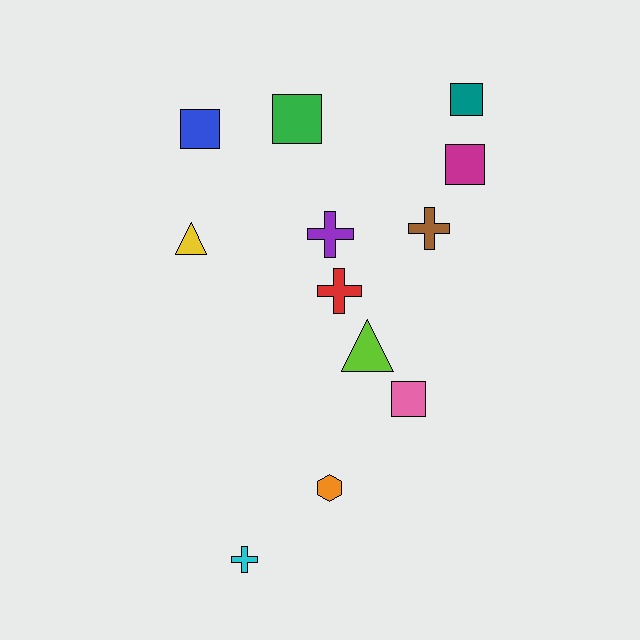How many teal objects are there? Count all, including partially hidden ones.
There is 1 teal object.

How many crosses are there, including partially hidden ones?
There are 4 crosses.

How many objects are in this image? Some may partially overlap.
There are 12 objects.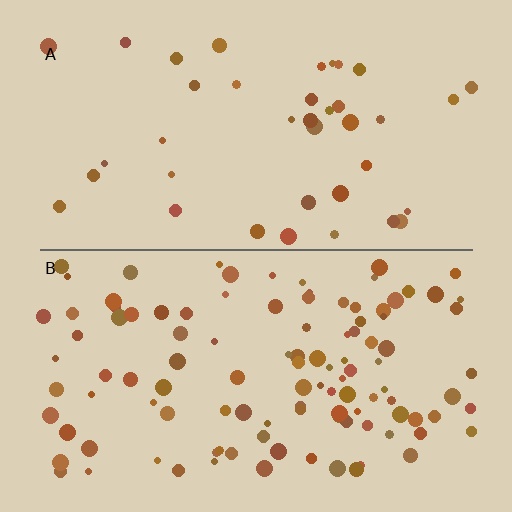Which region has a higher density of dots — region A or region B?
B (the bottom).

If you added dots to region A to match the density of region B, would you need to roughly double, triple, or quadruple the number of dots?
Approximately triple.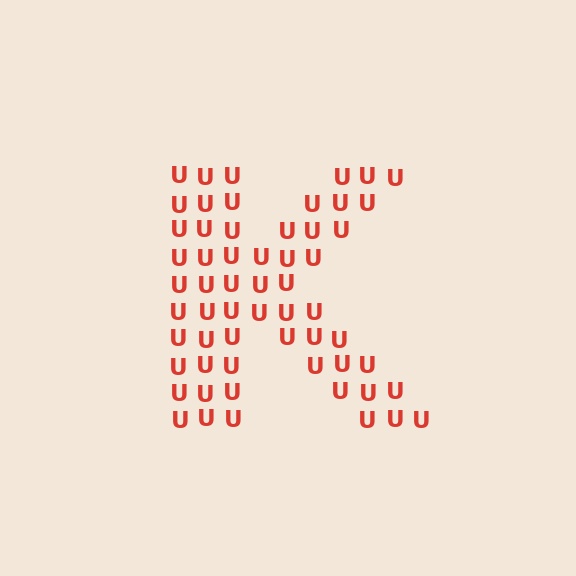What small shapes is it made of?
It is made of small letter U's.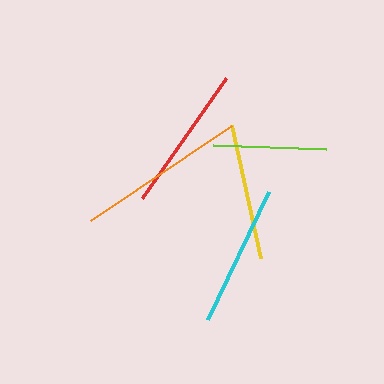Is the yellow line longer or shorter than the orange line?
The orange line is longer than the yellow line.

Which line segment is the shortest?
The lime line is the shortest at approximately 114 pixels.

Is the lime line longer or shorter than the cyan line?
The cyan line is longer than the lime line.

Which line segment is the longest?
The orange line is the longest at approximately 169 pixels.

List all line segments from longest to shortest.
From longest to shortest: orange, red, cyan, yellow, lime.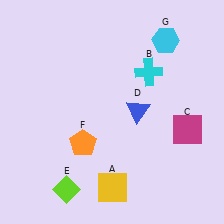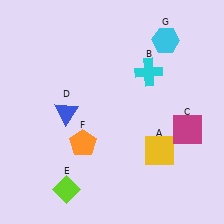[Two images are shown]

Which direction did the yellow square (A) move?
The yellow square (A) moved right.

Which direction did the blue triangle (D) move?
The blue triangle (D) moved left.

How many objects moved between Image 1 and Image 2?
2 objects moved between the two images.